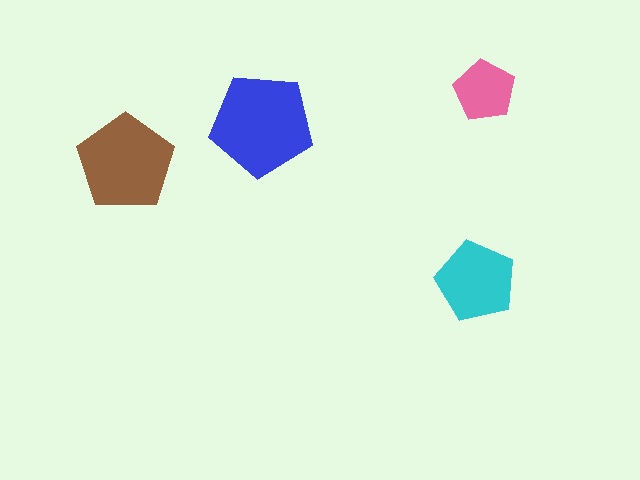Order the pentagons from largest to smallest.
the blue one, the brown one, the cyan one, the pink one.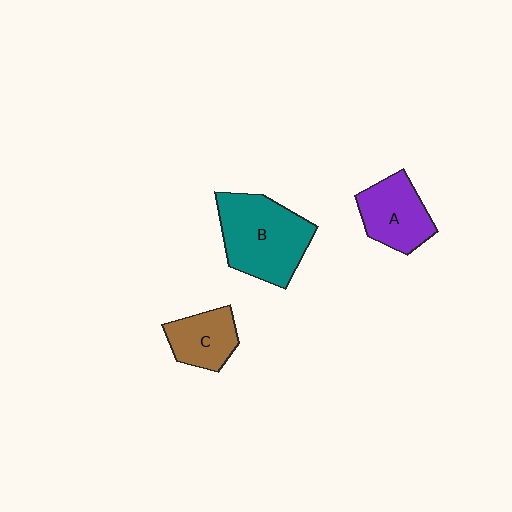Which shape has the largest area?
Shape B (teal).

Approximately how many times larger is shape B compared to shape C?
Approximately 1.9 times.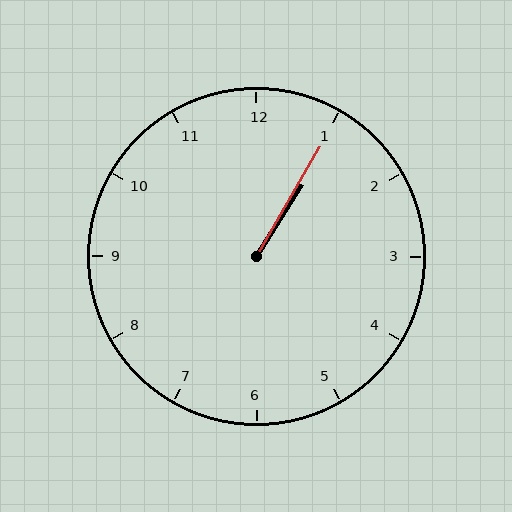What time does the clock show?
1:05.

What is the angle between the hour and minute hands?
Approximately 2 degrees.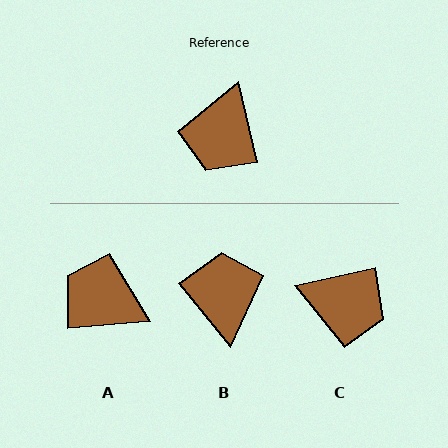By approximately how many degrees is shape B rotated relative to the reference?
Approximately 154 degrees clockwise.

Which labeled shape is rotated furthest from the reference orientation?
B, about 154 degrees away.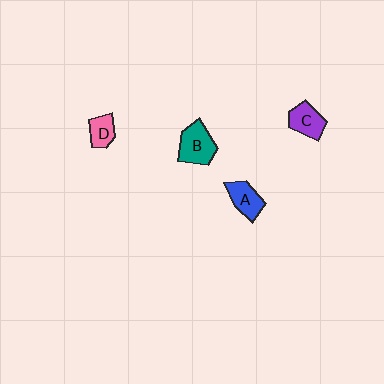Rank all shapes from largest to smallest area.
From largest to smallest: B (teal), C (purple), A (blue), D (pink).